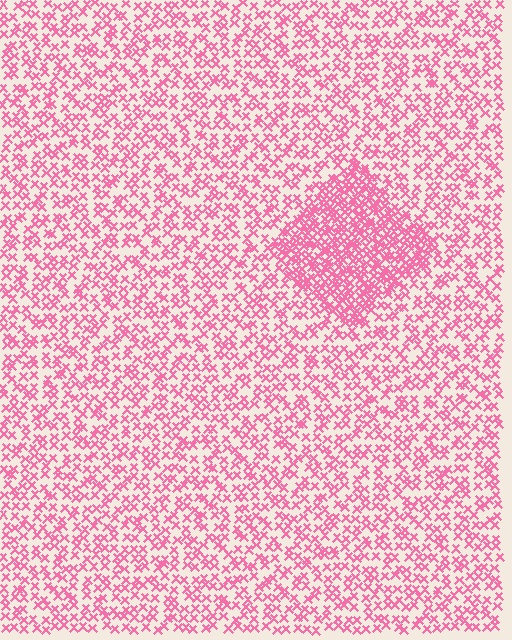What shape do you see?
I see a diamond.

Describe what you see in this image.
The image contains small pink elements arranged at two different densities. A diamond-shaped region is visible where the elements are more densely packed than the surrounding area.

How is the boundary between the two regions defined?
The boundary is defined by a change in element density (approximately 2.1x ratio). All elements are the same color, size, and shape.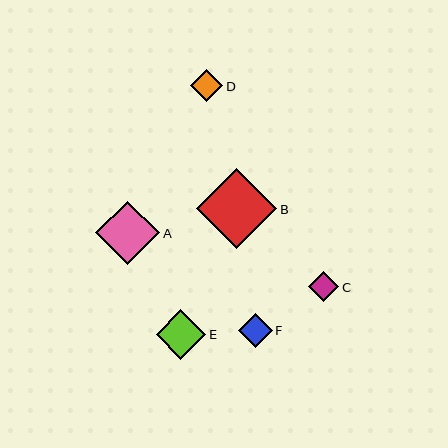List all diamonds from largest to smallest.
From largest to smallest: B, A, E, F, D, C.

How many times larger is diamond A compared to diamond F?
Diamond A is approximately 1.9 times the size of diamond F.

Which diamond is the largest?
Diamond B is the largest with a size of approximately 80 pixels.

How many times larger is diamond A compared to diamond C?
Diamond A is approximately 2.1 times the size of diamond C.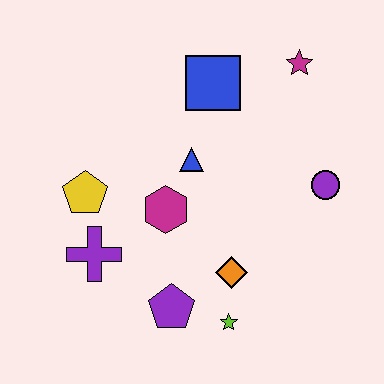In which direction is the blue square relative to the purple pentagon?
The blue square is above the purple pentagon.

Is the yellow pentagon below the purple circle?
Yes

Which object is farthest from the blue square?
The lime star is farthest from the blue square.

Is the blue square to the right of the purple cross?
Yes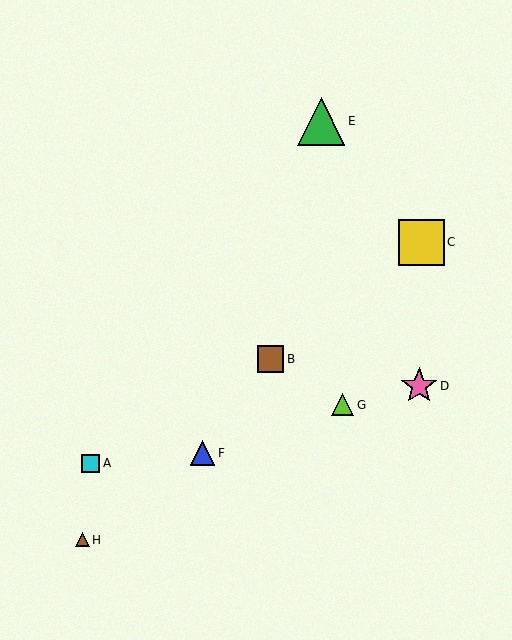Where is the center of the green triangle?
The center of the green triangle is at (321, 121).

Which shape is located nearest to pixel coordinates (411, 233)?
The yellow square (labeled C) at (421, 242) is nearest to that location.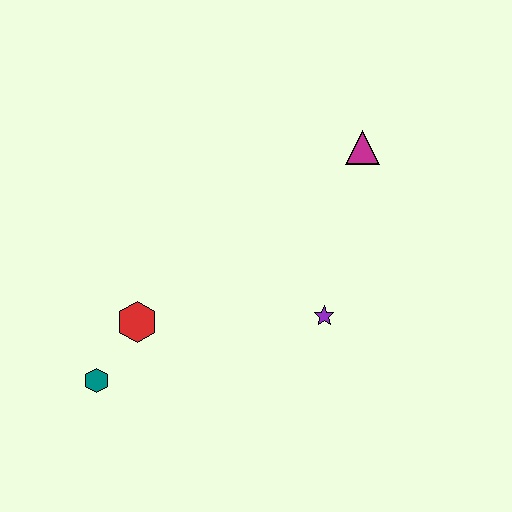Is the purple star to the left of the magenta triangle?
Yes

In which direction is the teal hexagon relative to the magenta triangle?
The teal hexagon is to the left of the magenta triangle.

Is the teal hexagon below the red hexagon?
Yes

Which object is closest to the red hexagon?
The teal hexagon is closest to the red hexagon.